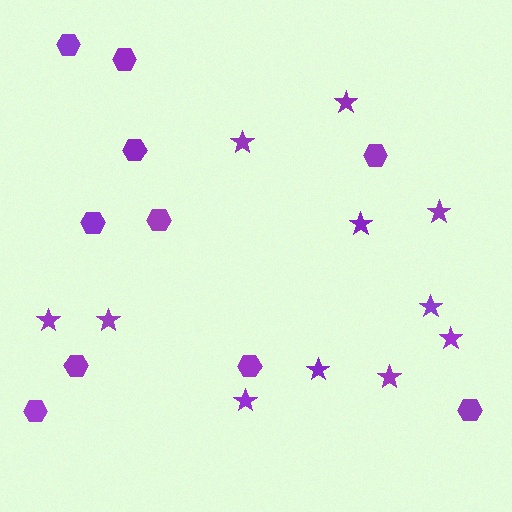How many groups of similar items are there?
There are 2 groups: one group of stars (11) and one group of hexagons (10).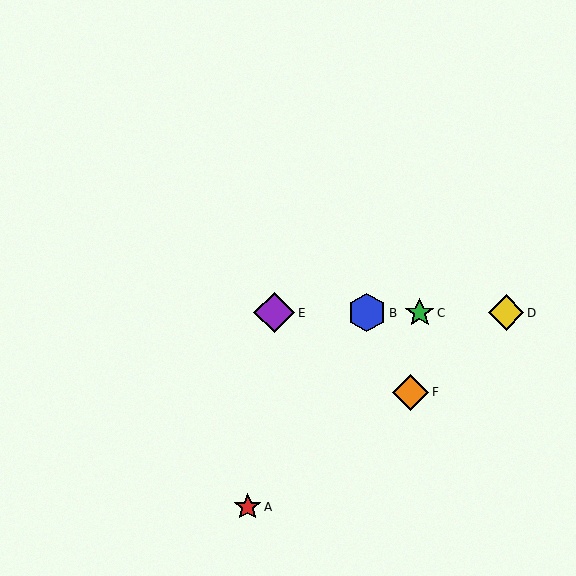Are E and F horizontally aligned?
No, E is at y≈313 and F is at y≈392.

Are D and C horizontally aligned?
Yes, both are at y≈313.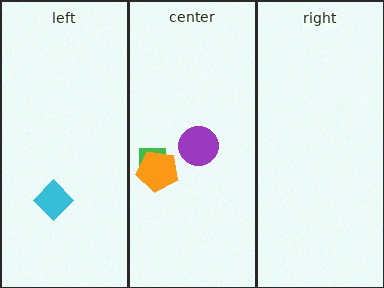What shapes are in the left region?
The cyan diamond.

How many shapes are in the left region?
1.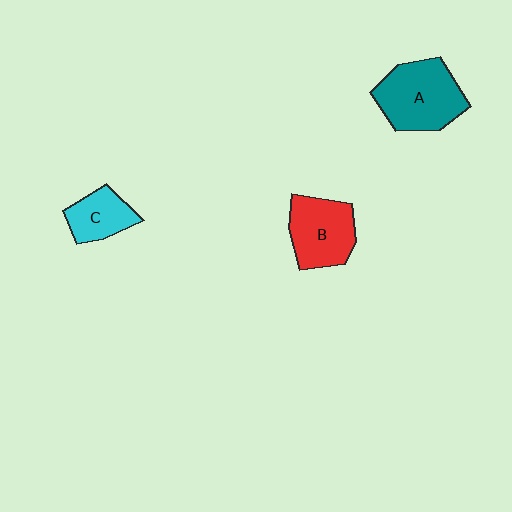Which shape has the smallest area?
Shape C (cyan).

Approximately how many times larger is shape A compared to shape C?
Approximately 1.8 times.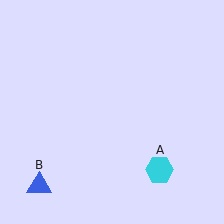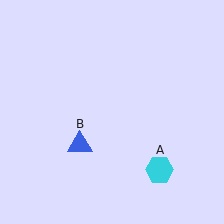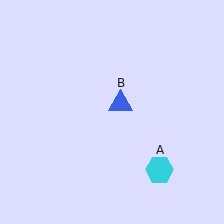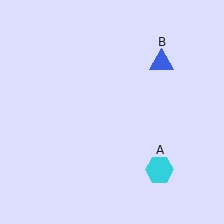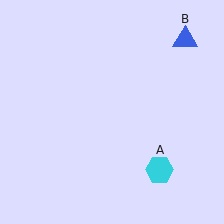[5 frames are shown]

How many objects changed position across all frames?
1 object changed position: blue triangle (object B).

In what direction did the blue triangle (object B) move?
The blue triangle (object B) moved up and to the right.